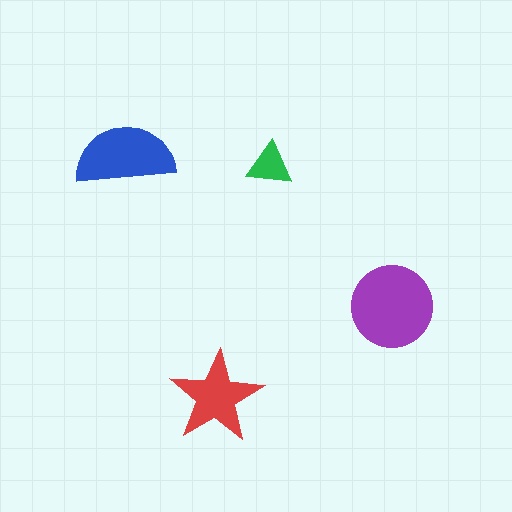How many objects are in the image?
There are 4 objects in the image.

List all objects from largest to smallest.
The purple circle, the blue semicircle, the red star, the green triangle.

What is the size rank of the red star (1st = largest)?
3rd.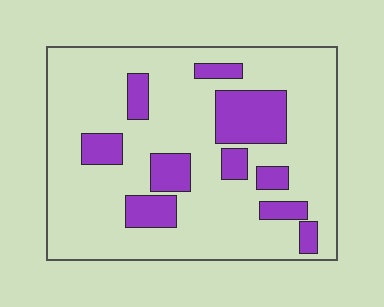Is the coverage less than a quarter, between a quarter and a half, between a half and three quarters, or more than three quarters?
Less than a quarter.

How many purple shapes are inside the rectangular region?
10.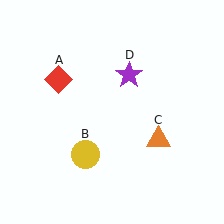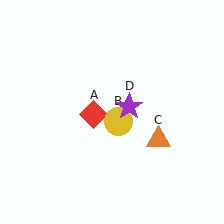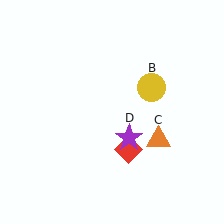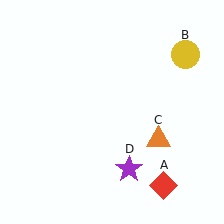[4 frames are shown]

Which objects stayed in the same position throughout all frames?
Orange triangle (object C) remained stationary.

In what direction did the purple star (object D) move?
The purple star (object D) moved down.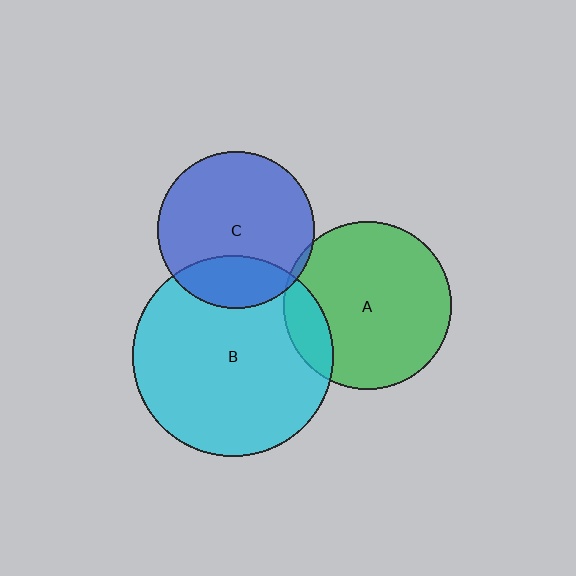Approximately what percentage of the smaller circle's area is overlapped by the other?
Approximately 5%.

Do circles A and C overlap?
Yes.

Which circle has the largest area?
Circle B (cyan).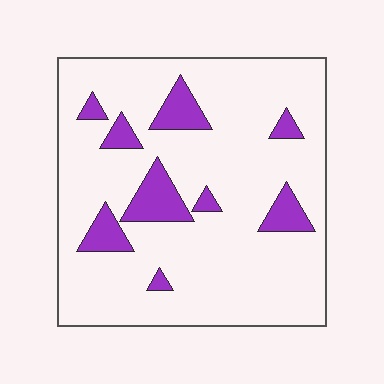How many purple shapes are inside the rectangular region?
9.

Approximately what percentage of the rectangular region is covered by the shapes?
Approximately 15%.